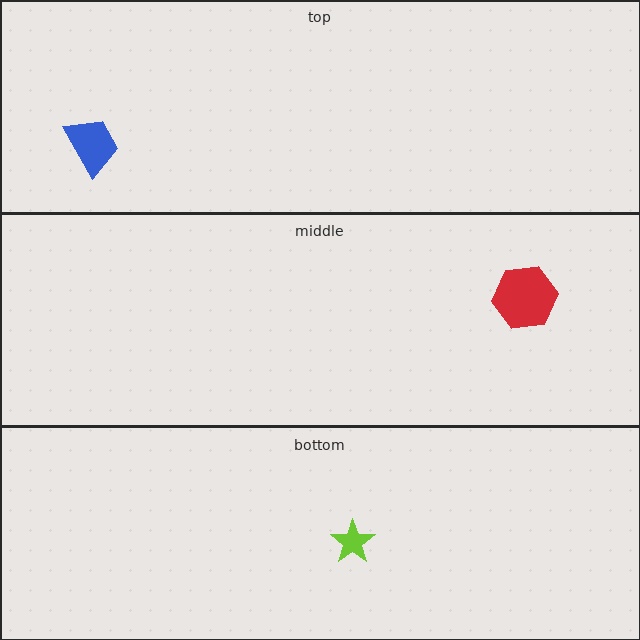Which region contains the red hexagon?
The middle region.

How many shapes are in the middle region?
1.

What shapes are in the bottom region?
The lime star.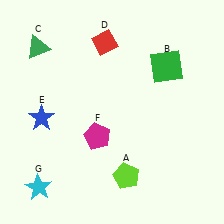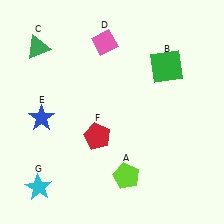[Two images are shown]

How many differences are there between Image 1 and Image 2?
There are 2 differences between the two images.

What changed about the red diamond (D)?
In Image 1, D is red. In Image 2, it changed to pink.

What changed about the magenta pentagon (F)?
In Image 1, F is magenta. In Image 2, it changed to red.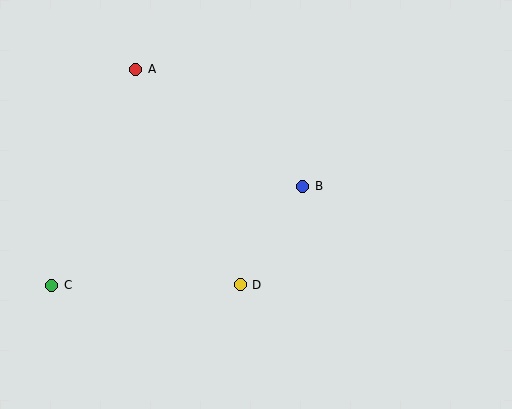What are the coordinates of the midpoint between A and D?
The midpoint between A and D is at (188, 177).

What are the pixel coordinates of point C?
Point C is at (52, 285).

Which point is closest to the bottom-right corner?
Point D is closest to the bottom-right corner.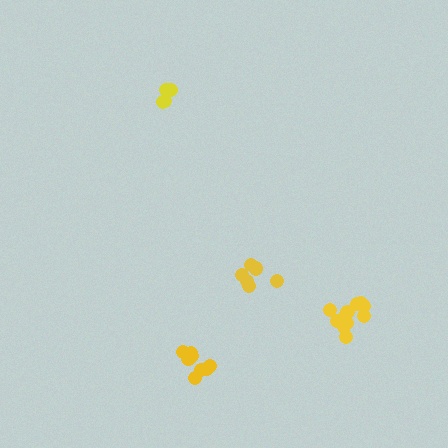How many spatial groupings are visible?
There are 4 spatial groupings.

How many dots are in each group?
Group 1: 6 dots, Group 2: 5 dots, Group 3: 8 dots, Group 4: 11 dots (30 total).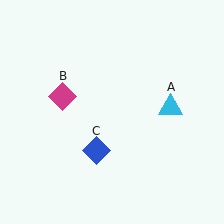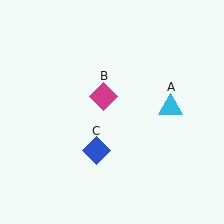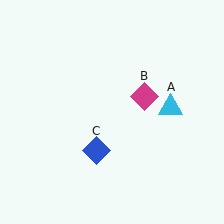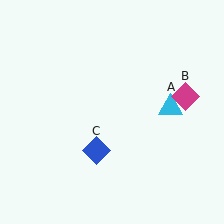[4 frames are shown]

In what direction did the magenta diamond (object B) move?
The magenta diamond (object B) moved right.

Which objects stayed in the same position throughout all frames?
Cyan triangle (object A) and blue diamond (object C) remained stationary.